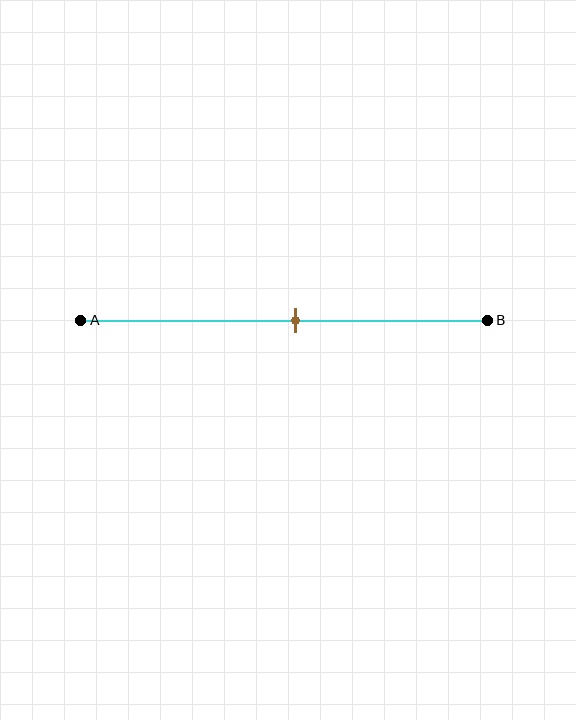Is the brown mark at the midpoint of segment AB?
Yes, the mark is approximately at the midpoint.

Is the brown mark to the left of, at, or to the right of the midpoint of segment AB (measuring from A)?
The brown mark is approximately at the midpoint of segment AB.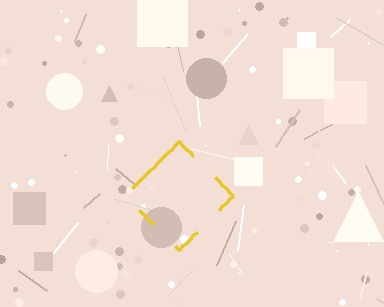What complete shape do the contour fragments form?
The contour fragments form a diamond.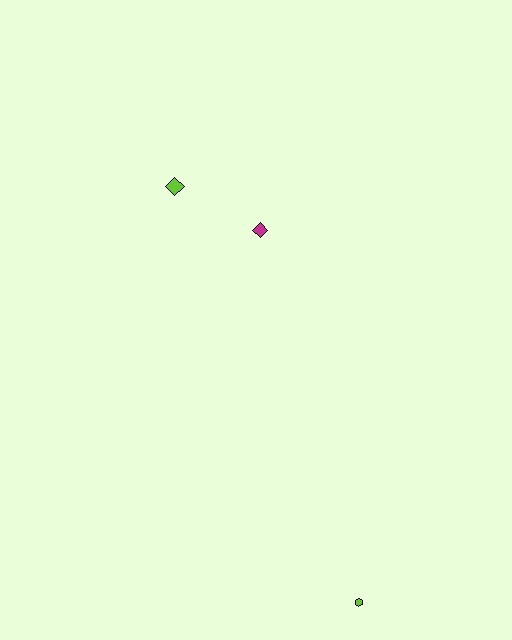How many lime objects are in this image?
There are 2 lime objects.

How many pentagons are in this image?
There are no pentagons.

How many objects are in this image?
There are 3 objects.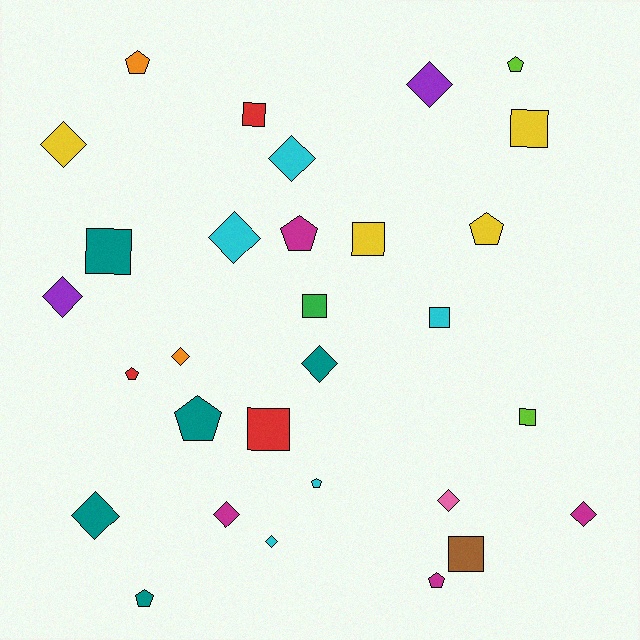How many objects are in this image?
There are 30 objects.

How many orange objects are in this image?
There are 2 orange objects.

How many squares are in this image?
There are 9 squares.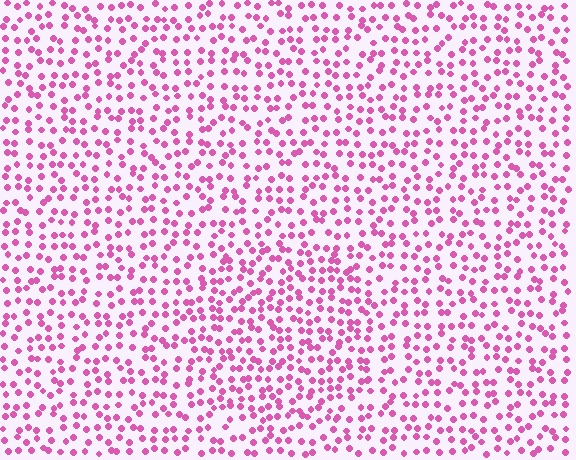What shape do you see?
I see a circle.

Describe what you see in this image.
The image contains small pink elements arranged at two different densities. A circle-shaped region is visible where the elements are more densely packed than the surrounding area.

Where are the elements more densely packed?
The elements are more densely packed inside the circle boundary.